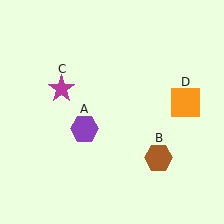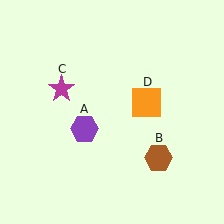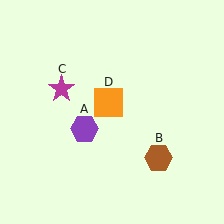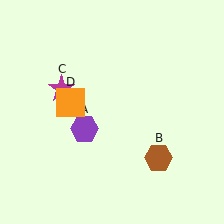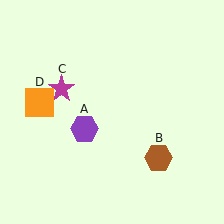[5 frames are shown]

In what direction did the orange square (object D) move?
The orange square (object D) moved left.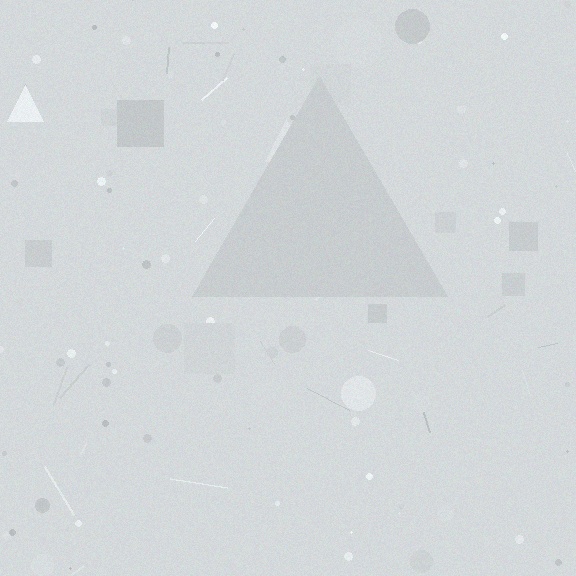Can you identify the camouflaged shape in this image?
The camouflaged shape is a triangle.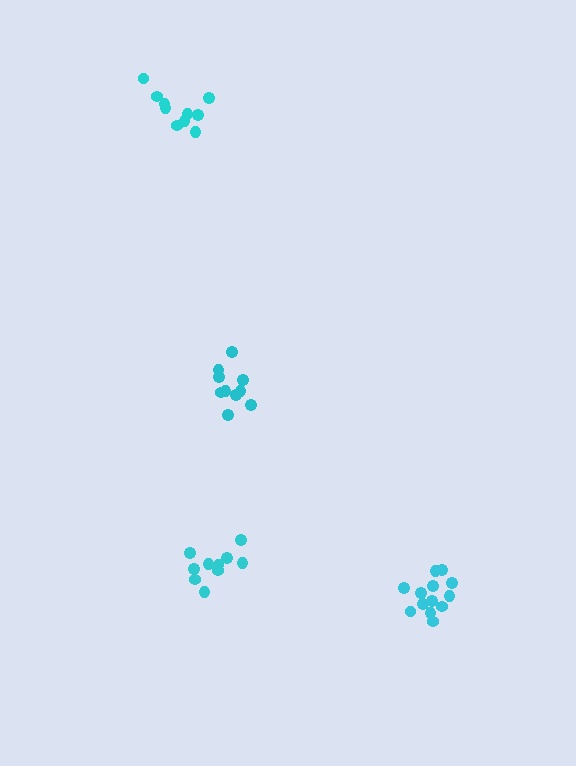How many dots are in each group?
Group 1: 10 dots, Group 2: 13 dots, Group 3: 10 dots, Group 4: 10 dots (43 total).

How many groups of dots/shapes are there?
There are 4 groups.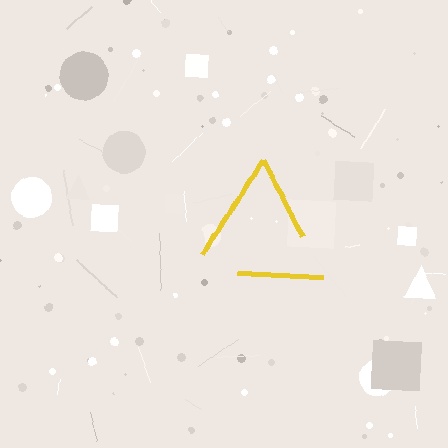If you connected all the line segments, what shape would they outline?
They would outline a triangle.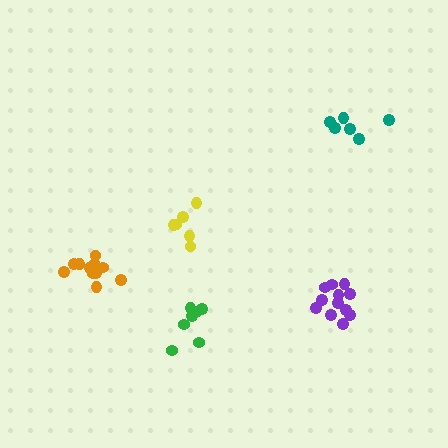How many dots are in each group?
Group 1: 12 dots, Group 2: 7 dots, Group 3: 6 dots, Group 4: 11 dots, Group 5: 6 dots (42 total).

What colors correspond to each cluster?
The clusters are colored: purple, green, yellow, orange, teal.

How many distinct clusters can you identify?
There are 5 distinct clusters.